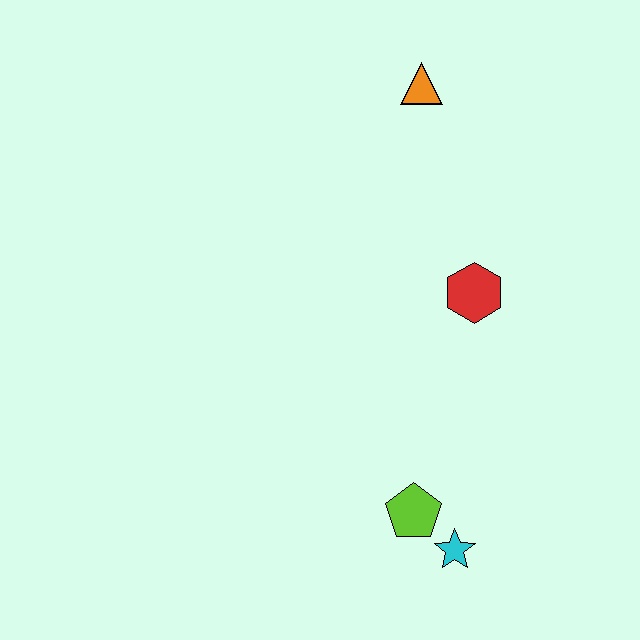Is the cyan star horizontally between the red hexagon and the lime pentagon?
Yes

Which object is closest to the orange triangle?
The red hexagon is closest to the orange triangle.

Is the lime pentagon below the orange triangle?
Yes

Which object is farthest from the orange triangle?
The cyan star is farthest from the orange triangle.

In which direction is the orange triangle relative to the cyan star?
The orange triangle is above the cyan star.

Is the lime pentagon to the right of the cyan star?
No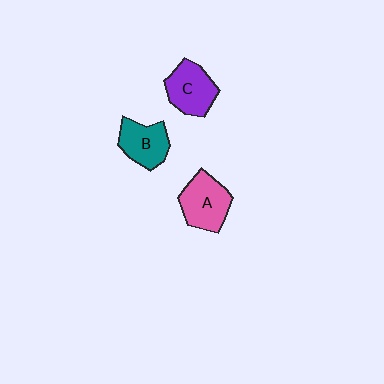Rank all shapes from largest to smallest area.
From largest to smallest: A (pink), C (purple), B (teal).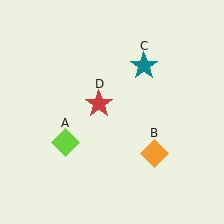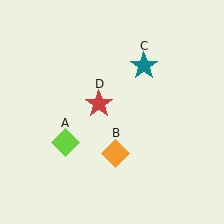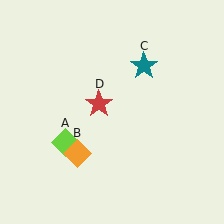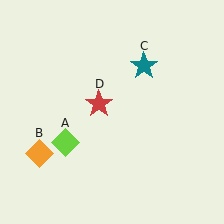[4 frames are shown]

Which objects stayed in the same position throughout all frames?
Lime diamond (object A) and teal star (object C) and red star (object D) remained stationary.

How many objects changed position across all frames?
1 object changed position: orange diamond (object B).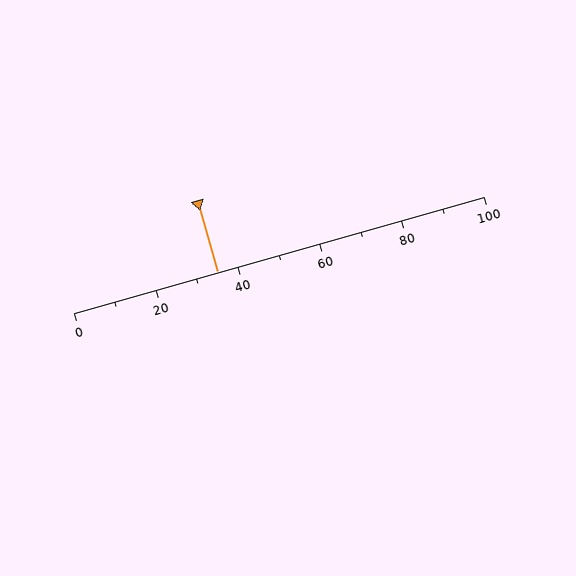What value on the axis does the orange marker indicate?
The marker indicates approximately 35.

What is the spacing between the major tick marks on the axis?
The major ticks are spaced 20 apart.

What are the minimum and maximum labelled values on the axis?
The axis runs from 0 to 100.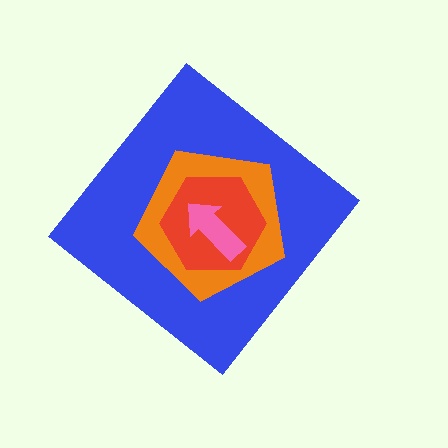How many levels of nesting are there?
4.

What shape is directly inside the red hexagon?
The pink arrow.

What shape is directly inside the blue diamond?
The orange pentagon.